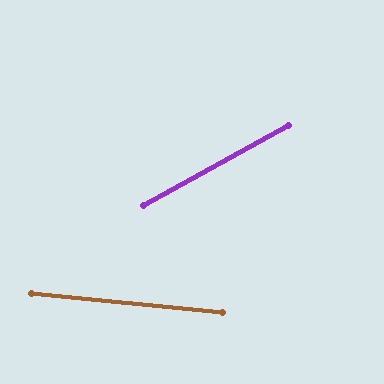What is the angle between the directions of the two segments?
Approximately 35 degrees.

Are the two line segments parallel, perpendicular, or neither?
Neither parallel nor perpendicular — they differ by about 35°.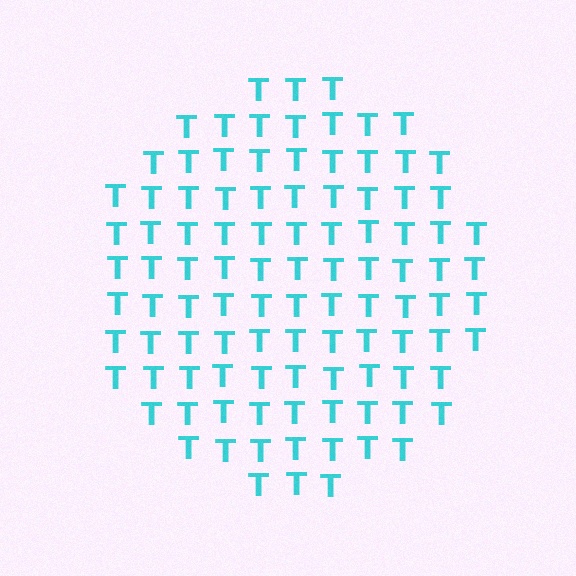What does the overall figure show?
The overall figure shows a circle.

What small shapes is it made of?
It is made of small letter T's.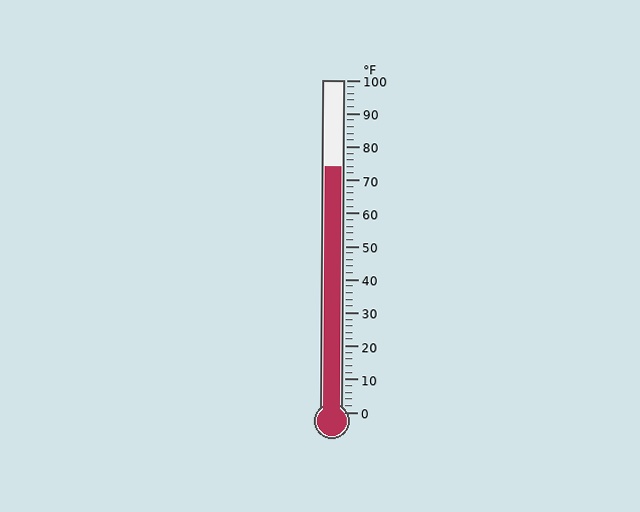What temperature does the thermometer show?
The thermometer shows approximately 74°F.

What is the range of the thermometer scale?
The thermometer scale ranges from 0°F to 100°F.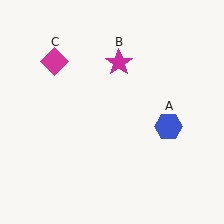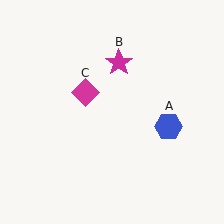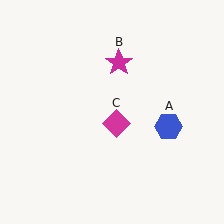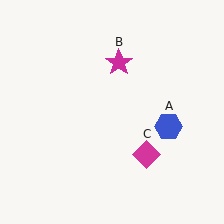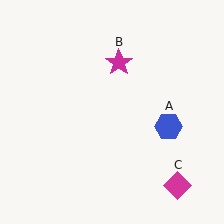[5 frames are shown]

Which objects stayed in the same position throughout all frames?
Blue hexagon (object A) and magenta star (object B) remained stationary.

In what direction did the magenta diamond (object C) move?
The magenta diamond (object C) moved down and to the right.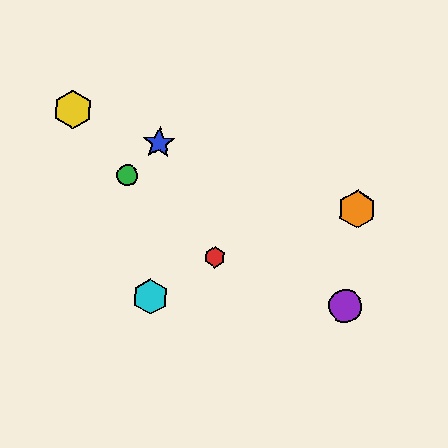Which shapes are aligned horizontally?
The purple circle, the cyan hexagon are aligned horizontally.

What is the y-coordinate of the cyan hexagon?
The cyan hexagon is at y≈297.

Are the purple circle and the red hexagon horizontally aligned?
No, the purple circle is at y≈306 and the red hexagon is at y≈257.